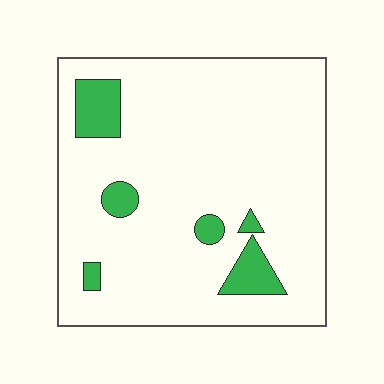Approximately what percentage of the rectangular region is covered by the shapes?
Approximately 10%.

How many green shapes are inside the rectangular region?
6.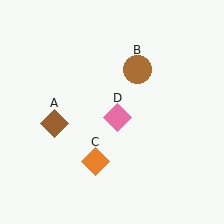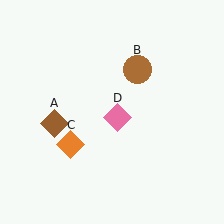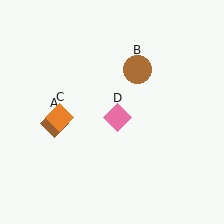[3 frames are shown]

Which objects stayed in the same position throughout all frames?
Brown diamond (object A) and brown circle (object B) and pink diamond (object D) remained stationary.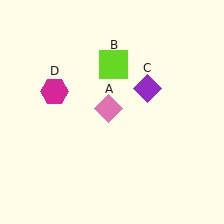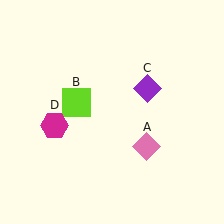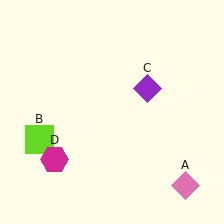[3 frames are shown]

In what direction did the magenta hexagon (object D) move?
The magenta hexagon (object D) moved down.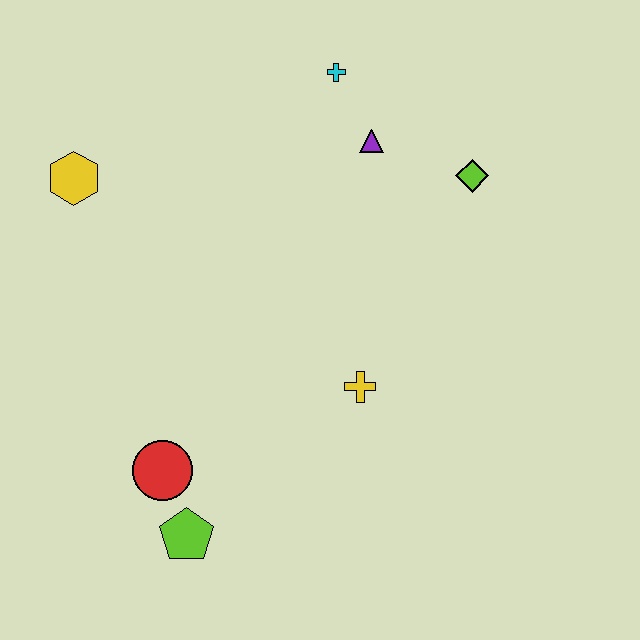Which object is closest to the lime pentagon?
The red circle is closest to the lime pentagon.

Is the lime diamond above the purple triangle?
No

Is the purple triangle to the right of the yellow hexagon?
Yes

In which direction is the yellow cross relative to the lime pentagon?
The yellow cross is to the right of the lime pentagon.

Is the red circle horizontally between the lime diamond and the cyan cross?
No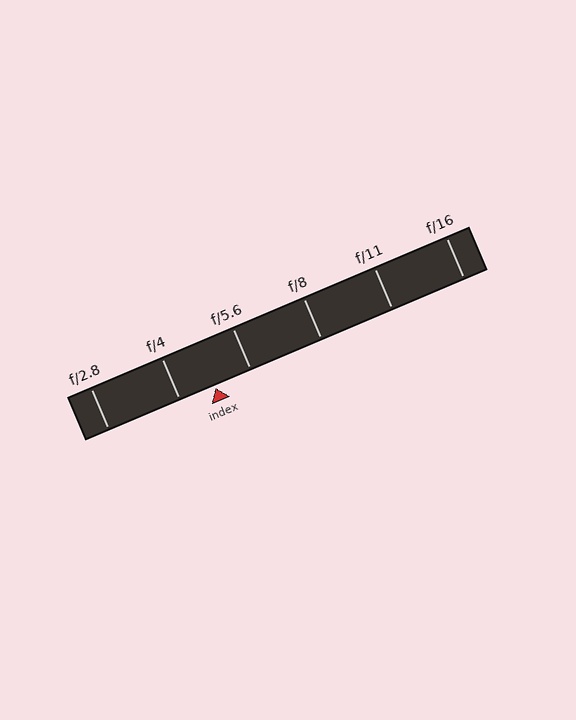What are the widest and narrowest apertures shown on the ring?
The widest aperture shown is f/2.8 and the narrowest is f/16.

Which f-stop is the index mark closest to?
The index mark is closest to f/5.6.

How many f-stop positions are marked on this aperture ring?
There are 6 f-stop positions marked.